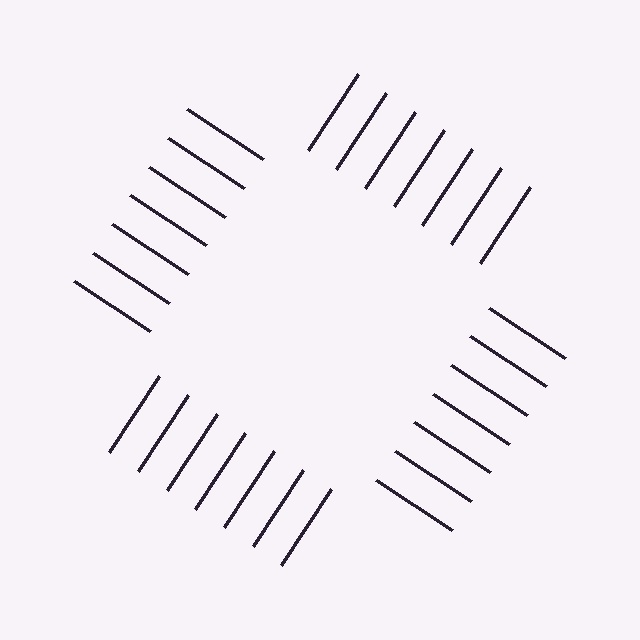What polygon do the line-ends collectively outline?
An illusory square — the line segments terminate on its edges but no continuous stroke is drawn.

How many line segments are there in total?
28 — 7 along each of the 4 edges.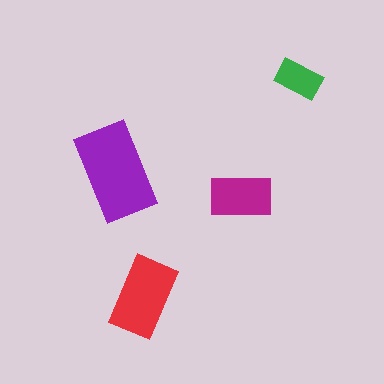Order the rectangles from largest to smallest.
the purple one, the red one, the magenta one, the green one.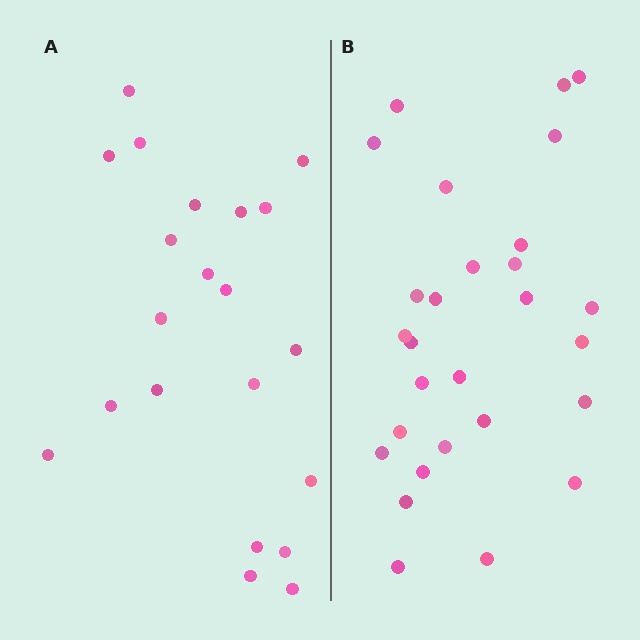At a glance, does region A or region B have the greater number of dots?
Region B (the right region) has more dots.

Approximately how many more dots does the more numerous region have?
Region B has roughly 8 or so more dots than region A.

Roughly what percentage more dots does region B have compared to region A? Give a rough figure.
About 35% more.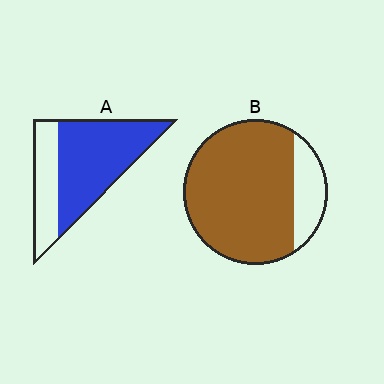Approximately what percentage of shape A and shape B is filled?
A is approximately 70% and B is approximately 80%.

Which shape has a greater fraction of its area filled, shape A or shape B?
Shape B.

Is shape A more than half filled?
Yes.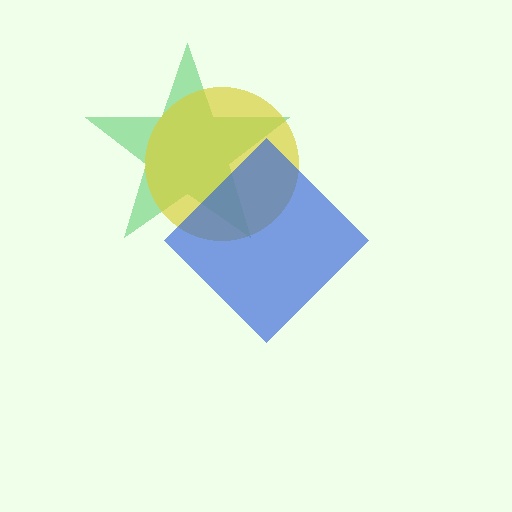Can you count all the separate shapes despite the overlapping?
Yes, there are 3 separate shapes.